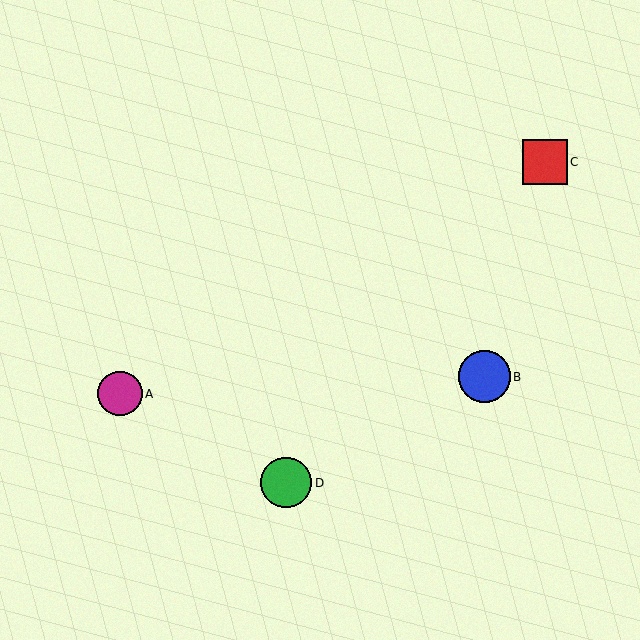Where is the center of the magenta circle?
The center of the magenta circle is at (120, 394).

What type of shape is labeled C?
Shape C is a red square.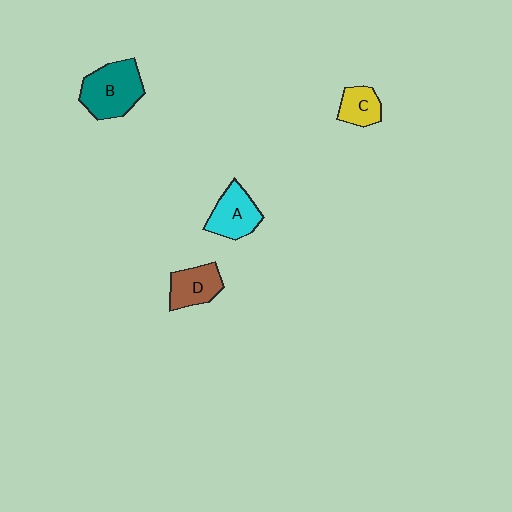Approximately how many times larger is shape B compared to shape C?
Approximately 2.0 times.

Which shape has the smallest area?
Shape C (yellow).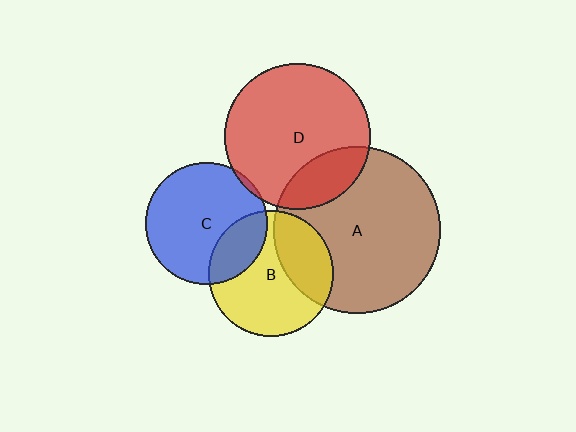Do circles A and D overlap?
Yes.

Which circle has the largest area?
Circle A (brown).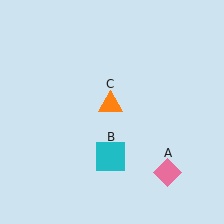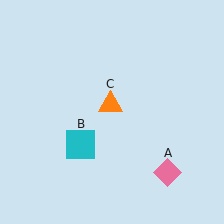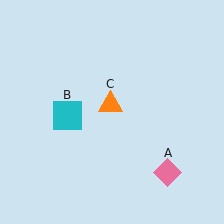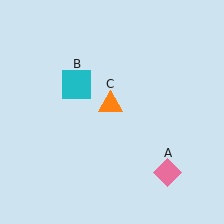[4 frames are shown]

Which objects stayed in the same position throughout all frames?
Pink diamond (object A) and orange triangle (object C) remained stationary.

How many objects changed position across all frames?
1 object changed position: cyan square (object B).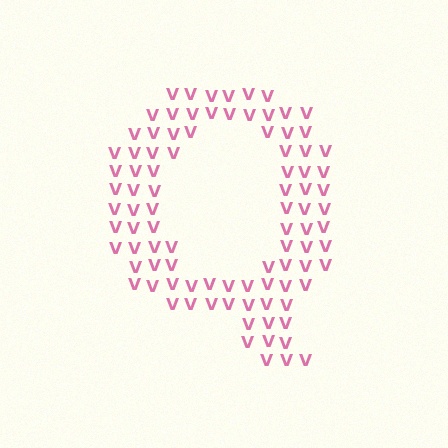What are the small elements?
The small elements are letter V's.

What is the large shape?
The large shape is the letter Q.